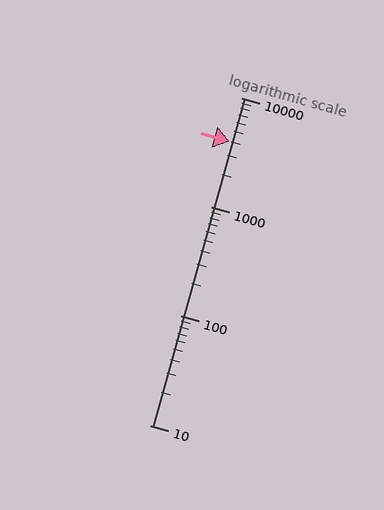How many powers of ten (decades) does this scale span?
The scale spans 3 decades, from 10 to 10000.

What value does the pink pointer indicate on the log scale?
The pointer indicates approximately 4000.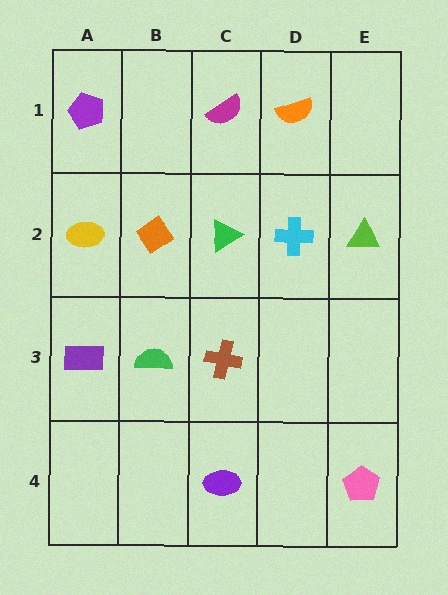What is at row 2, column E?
A lime triangle.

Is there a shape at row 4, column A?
No, that cell is empty.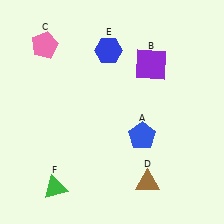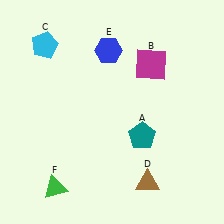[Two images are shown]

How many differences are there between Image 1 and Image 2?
There are 3 differences between the two images.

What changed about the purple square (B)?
In Image 1, B is purple. In Image 2, it changed to magenta.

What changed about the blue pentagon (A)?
In Image 1, A is blue. In Image 2, it changed to teal.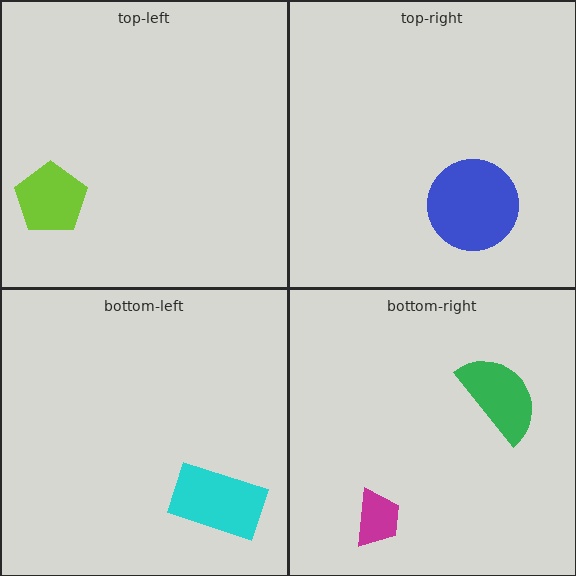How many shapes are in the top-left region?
1.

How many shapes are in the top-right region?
1.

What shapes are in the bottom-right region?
The magenta trapezoid, the green semicircle.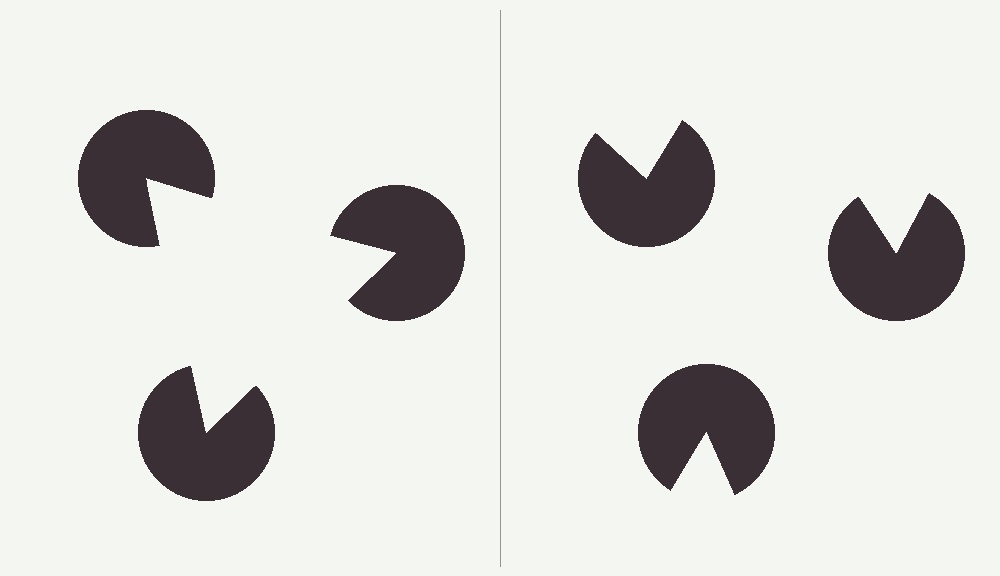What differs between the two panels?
The pac-man discs are positioned identically on both sides; only the wedge orientations differ. On the left they align to a triangle; on the right they are misaligned.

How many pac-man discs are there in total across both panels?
6 — 3 on each side.